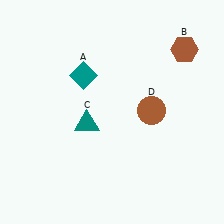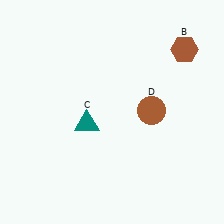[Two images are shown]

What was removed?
The teal diamond (A) was removed in Image 2.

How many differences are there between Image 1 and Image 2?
There is 1 difference between the two images.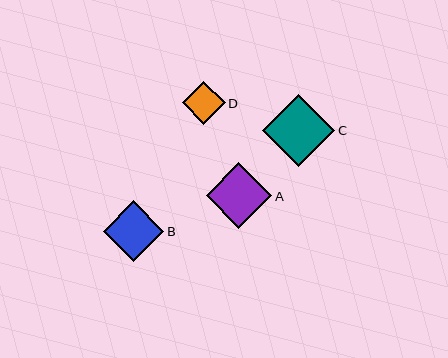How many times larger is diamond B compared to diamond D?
Diamond B is approximately 1.4 times the size of diamond D.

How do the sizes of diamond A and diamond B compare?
Diamond A and diamond B are approximately the same size.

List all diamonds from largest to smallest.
From largest to smallest: C, A, B, D.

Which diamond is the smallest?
Diamond D is the smallest with a size of approximately 43 pixels.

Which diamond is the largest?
Diamond C is the largest with a size of approximately 72 pixels.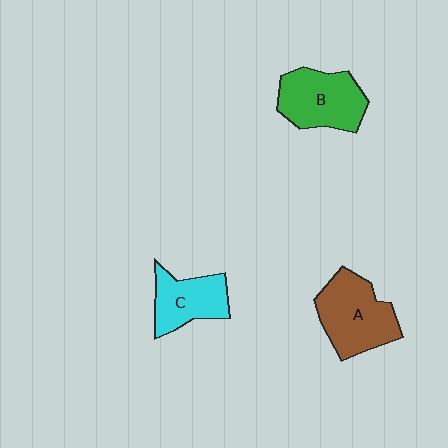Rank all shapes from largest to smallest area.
From largest to smallest: A (brown), B (green), C (cyan).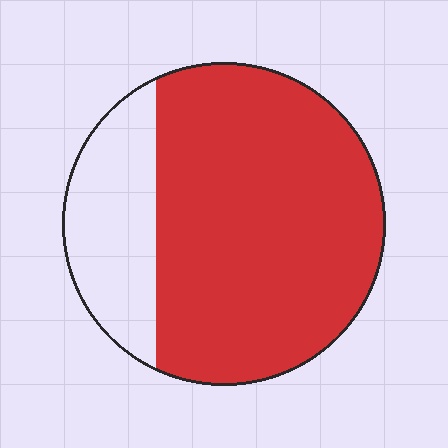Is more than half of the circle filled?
Yes.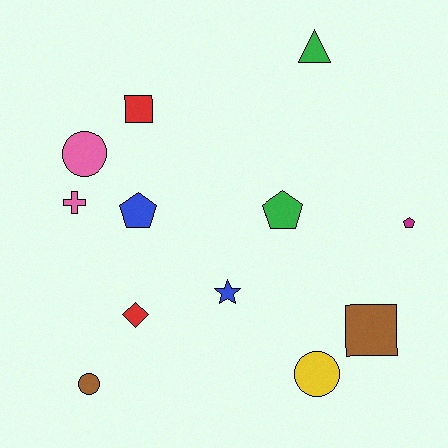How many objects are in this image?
There are 12 objects.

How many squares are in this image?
There are 2 squares.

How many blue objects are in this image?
There are 2 blue objects.